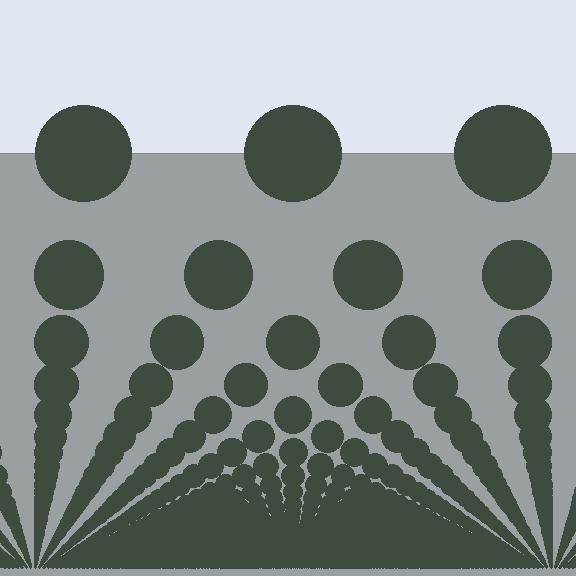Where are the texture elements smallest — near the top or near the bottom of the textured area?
Near the bottom.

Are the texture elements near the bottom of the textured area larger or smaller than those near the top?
Smaller. The gradient is inverted — elements near the bottom are smaller and denser.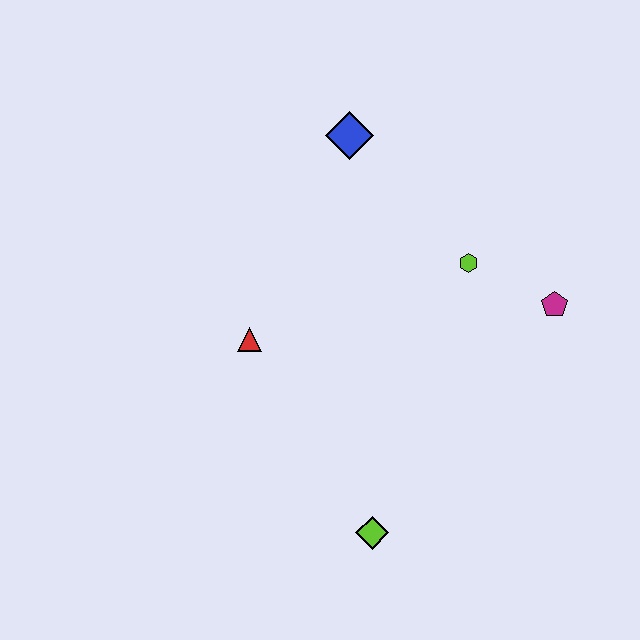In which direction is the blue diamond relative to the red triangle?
The blue diamond is above the red triangle.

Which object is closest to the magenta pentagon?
The lime hexagon is closest to the magenta pentagon.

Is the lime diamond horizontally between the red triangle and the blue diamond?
No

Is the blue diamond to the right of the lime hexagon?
No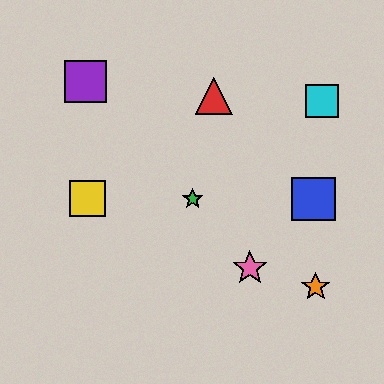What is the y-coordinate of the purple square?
The purple square is at y≈81.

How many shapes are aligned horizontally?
3 shapes (the blue square, the green star, the yellow square) are aligned horizontally.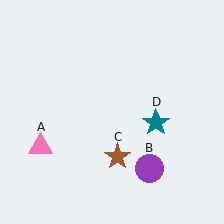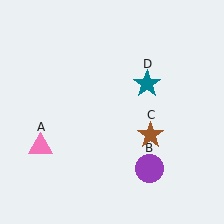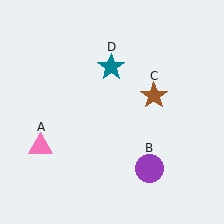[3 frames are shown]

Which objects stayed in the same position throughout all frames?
Pink triangle (object A) and purple circle (object B) remained stationary.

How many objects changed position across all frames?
2 objects changed position: brown star (object C), teal star (object D).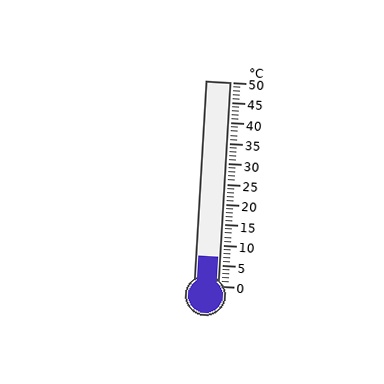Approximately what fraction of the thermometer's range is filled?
The thermometer is filled to approximately 15% of its range.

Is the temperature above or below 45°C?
The temperature is below 45°C.